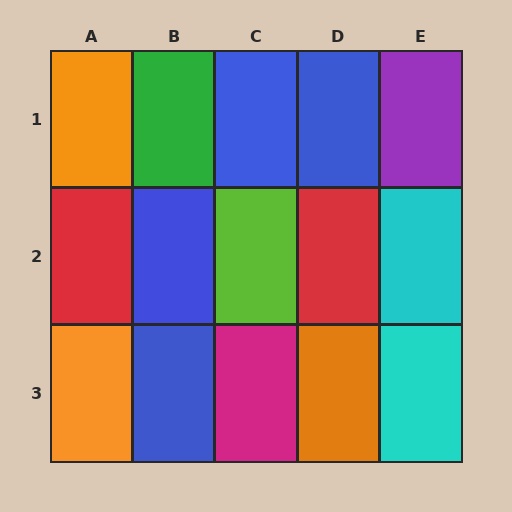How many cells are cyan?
2 cells are cyan.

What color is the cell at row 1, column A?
Orange.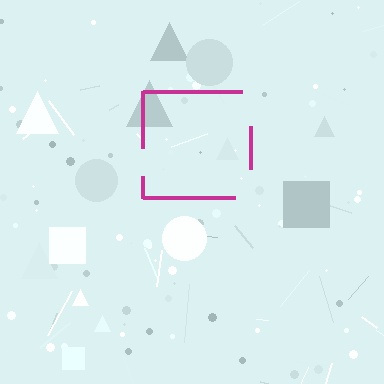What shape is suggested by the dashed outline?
The dashed outline suggests a square.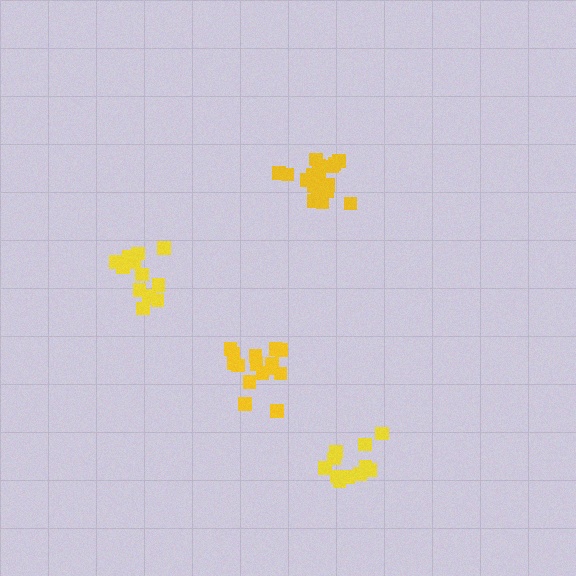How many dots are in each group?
Group 1: 15 dots, Group 2: 18 dots, Group 3: 13 dots, Group 4: 12 dots (58 total).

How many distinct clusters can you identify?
There are 4 distinct clusters.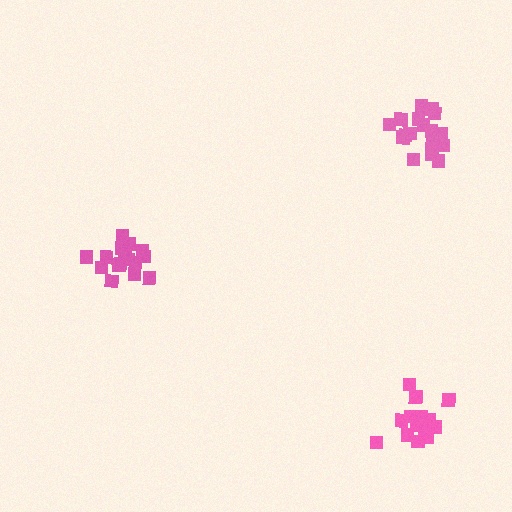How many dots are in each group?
Group 1: 16 dots, Group 2: 14 dots, Group 3: 18 dots (48 total).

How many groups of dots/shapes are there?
There are 3 groups.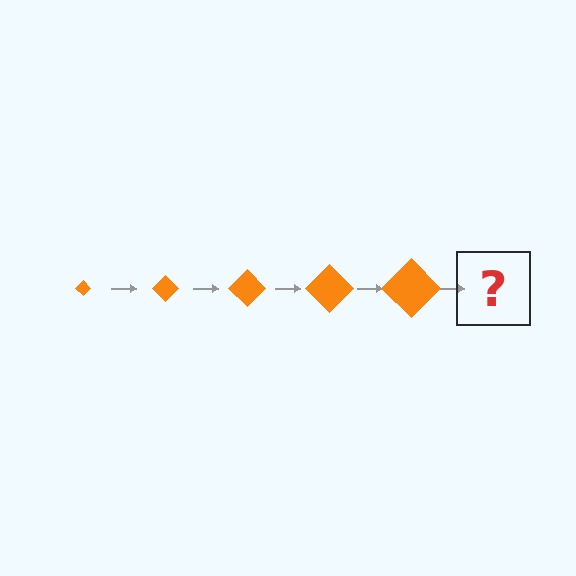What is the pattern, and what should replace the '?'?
The pattern is that the diamond gets progressively larger each step. The '?' should be an orange diamond, larger than the previous one.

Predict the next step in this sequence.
The next step is an orange diamond, larger than the previous one.